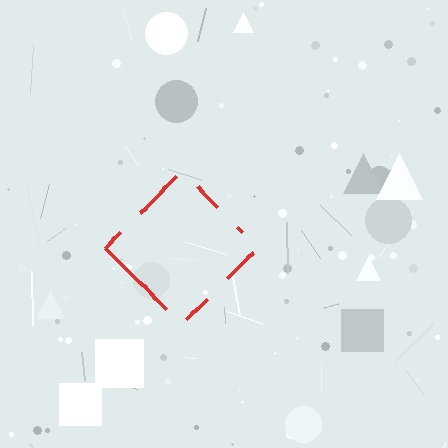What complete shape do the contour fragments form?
The contour fragments form a diamond.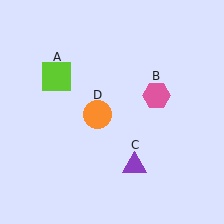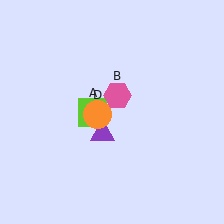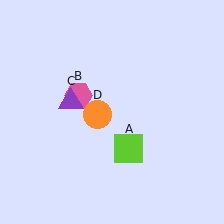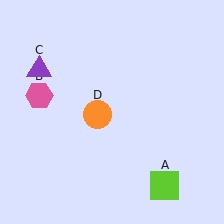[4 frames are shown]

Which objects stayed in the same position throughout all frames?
Orange circle (object D) remained stationary.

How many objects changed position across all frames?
3 objects changed position: lime square (object A), pink hexagon (object B), purple triangle (object C).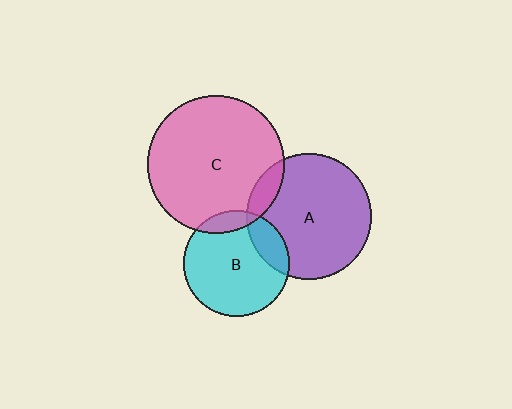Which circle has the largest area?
Circle C (pink).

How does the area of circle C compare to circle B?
Approximately 1.7 times.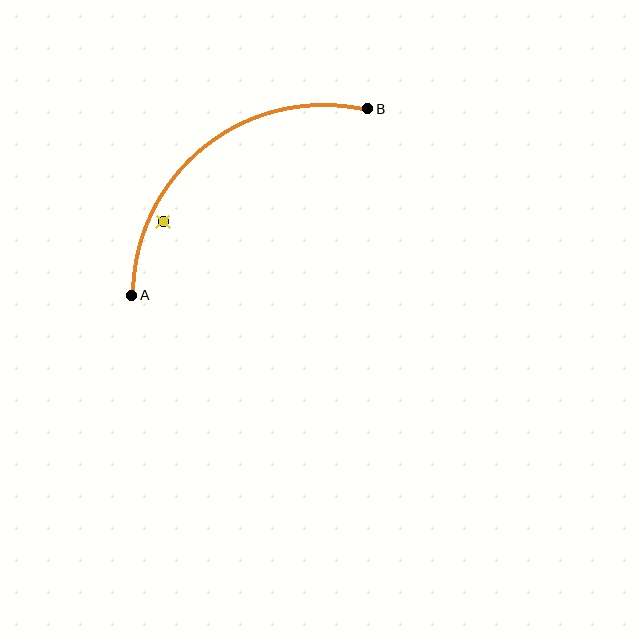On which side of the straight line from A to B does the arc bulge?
The arc bulges above and to the left of the straight line connecting A and B.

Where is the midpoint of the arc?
The arc midpoint is the point on the curve farthest from the straight line joining A and B. It sits above and to the left of that line.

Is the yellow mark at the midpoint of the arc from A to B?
No — the yellow mark does not lie on the arc at all. It sits slightly inside the curve.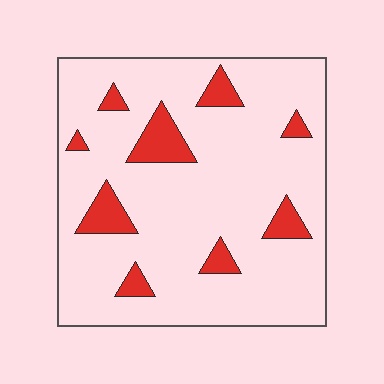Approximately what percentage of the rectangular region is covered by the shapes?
Approximately 15%.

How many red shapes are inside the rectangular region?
9.